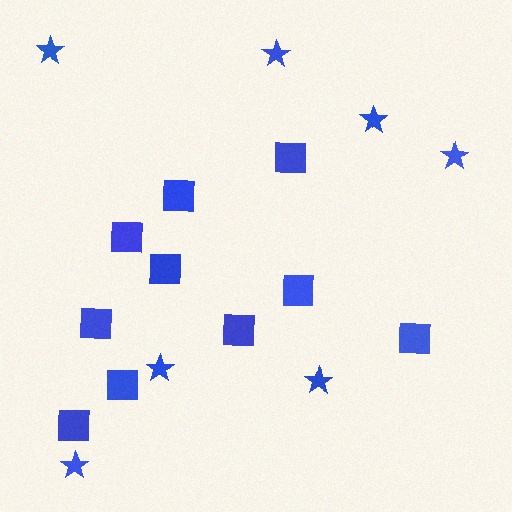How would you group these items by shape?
There are 2 groups: one group of stars (7) and one group of squares (10).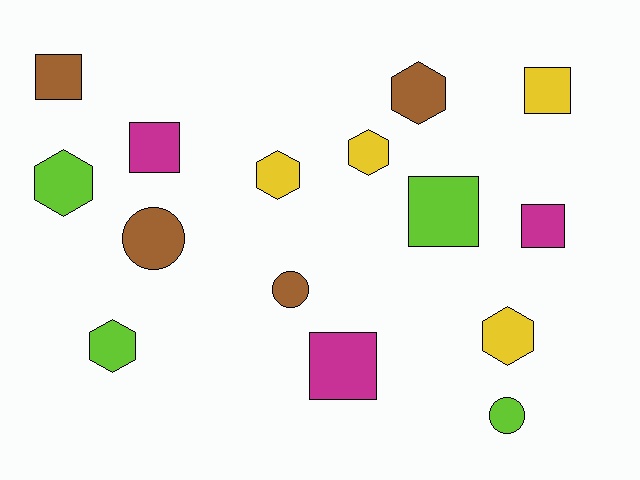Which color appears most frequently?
Brown, with 4 objects.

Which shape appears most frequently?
Square, with 6 objects.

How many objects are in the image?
There are 15 objects.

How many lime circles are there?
There is 1 lime circle.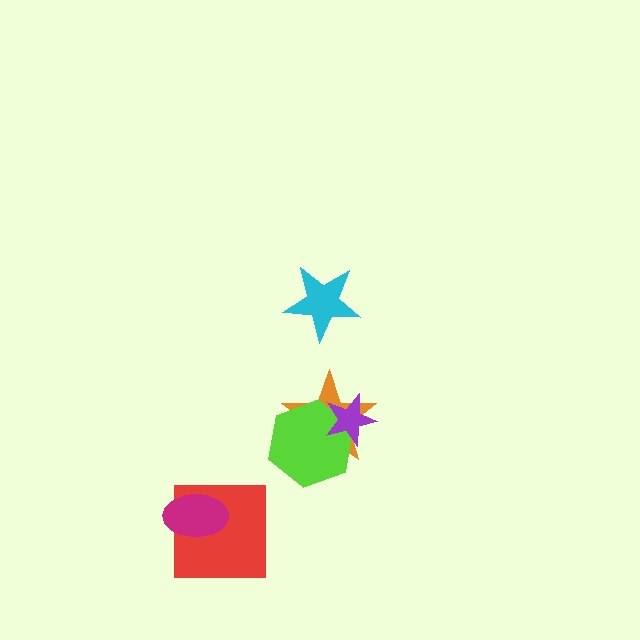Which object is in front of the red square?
The magenta ellipse is in front of the red square.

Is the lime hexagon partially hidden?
Yes, it is partially covered by another shape.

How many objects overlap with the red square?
1 object overlaps with the red square.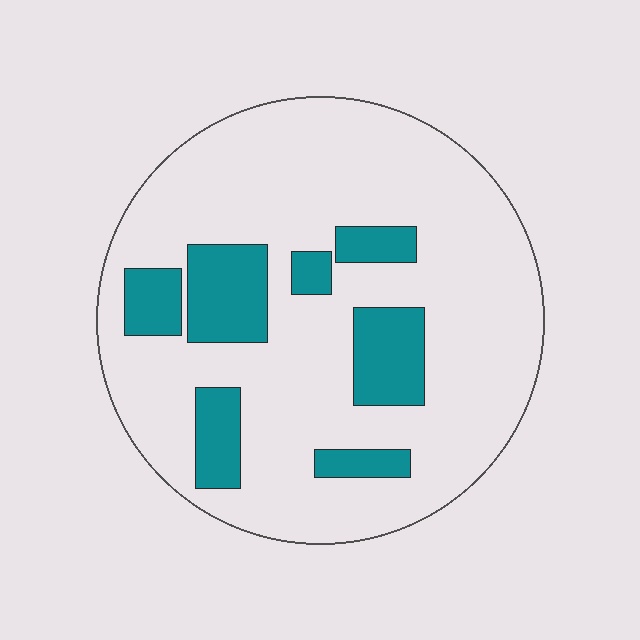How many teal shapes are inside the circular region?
7.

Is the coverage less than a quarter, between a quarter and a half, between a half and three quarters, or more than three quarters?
Less than a quarter.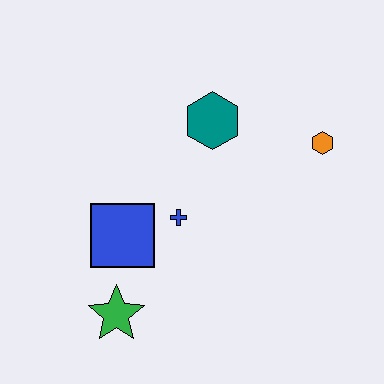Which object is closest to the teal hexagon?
The blue cross is closest to the teal hexagon.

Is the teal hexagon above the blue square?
Yes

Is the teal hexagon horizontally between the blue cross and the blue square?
No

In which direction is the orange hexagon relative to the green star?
The orange hexagon is to the right of the green star.